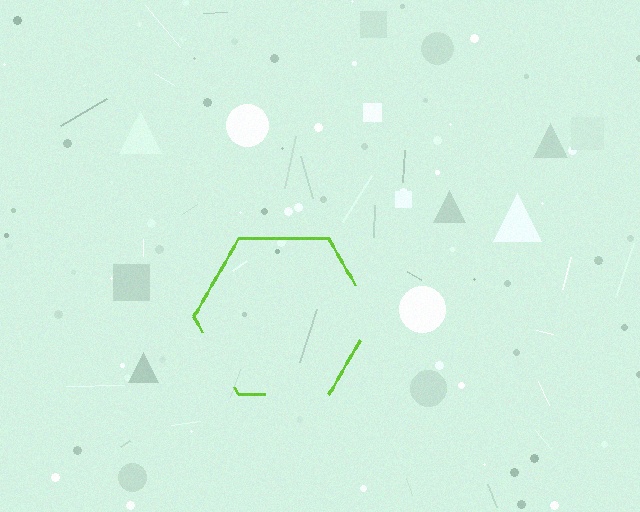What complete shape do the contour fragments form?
The contour fragments form a hexagon.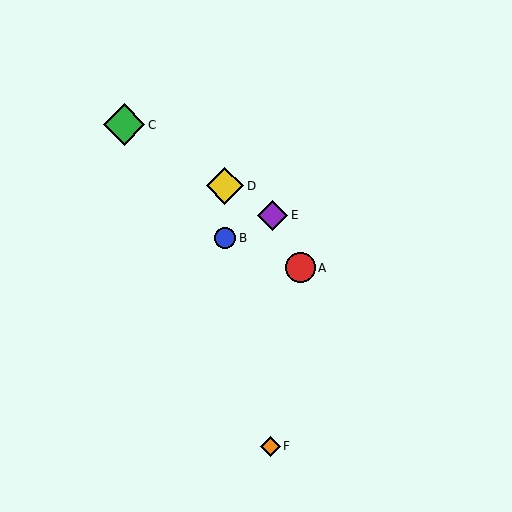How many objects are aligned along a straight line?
3 objects (C, D, E) are aligned along a straight line.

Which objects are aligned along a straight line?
Objects C, D, E are aligned along a straight line.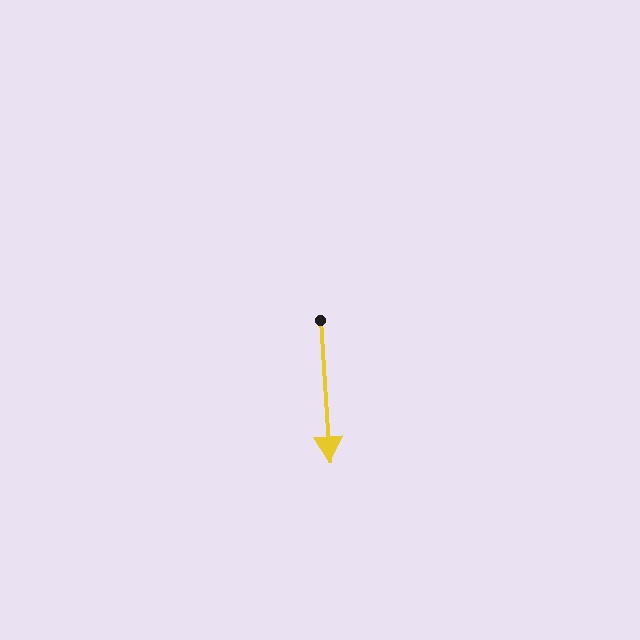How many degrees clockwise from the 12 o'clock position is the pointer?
Approximately 176 degrees.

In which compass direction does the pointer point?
South.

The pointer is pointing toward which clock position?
Roughly 6 o'clock.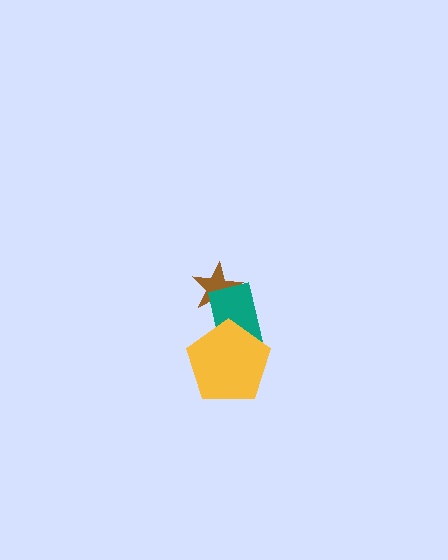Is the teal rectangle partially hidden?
Yes, it is partially covered by another shape.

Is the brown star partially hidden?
Yes, it is partially covered by another shape.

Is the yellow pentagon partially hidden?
No, no other shape covers it.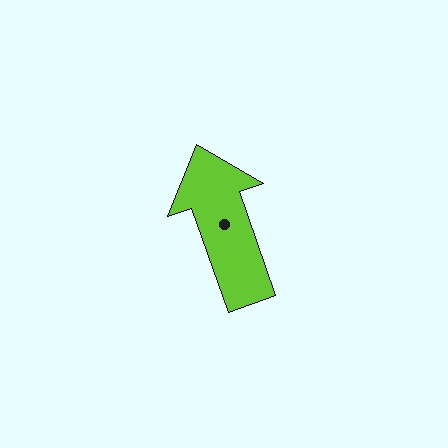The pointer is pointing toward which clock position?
Roughly 11 o'clock.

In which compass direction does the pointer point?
North.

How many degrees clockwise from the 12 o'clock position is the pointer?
Approximately 341 degrees.